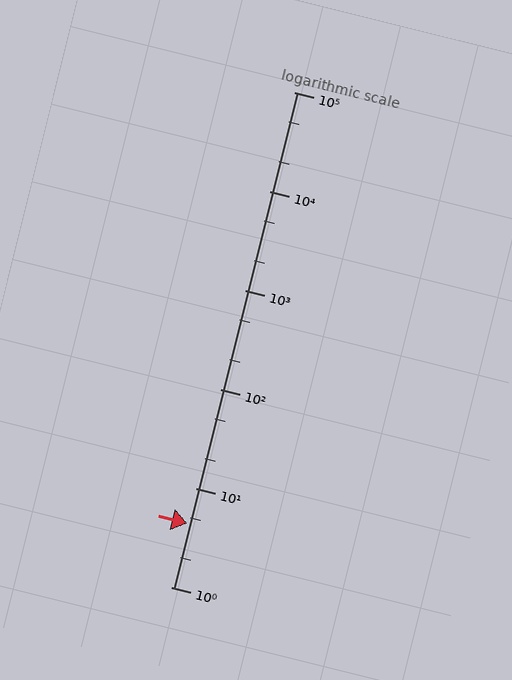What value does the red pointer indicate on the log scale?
The pointer indicates approximately 4.4.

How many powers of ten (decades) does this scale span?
The scale spans 5 decades, from 1 to 100000.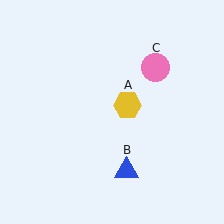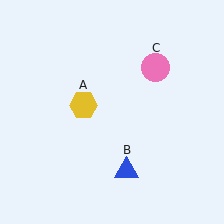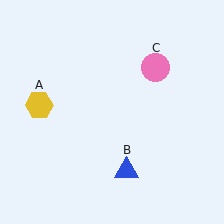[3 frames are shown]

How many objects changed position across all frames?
1 object changed position: yellow hexagon (object A).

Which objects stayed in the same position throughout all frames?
Blue triangle (object B) and pink circle (object C) remained stationary.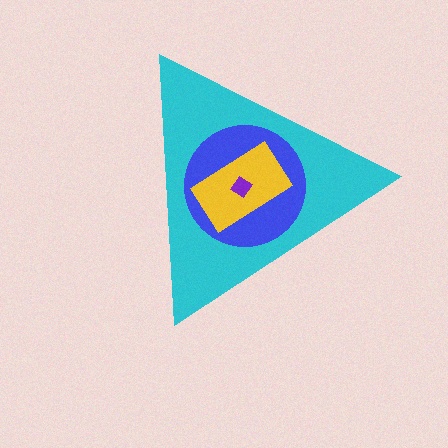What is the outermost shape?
The cyan triangle.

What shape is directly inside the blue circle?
The yellow rectangle.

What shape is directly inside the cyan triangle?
The blue circle.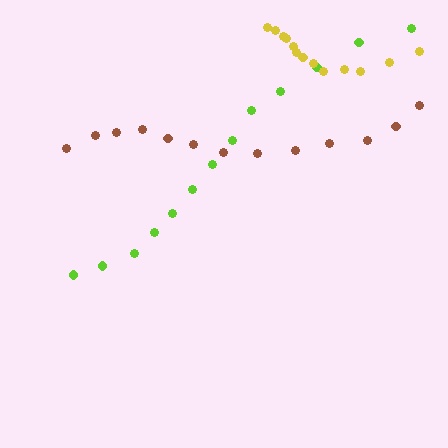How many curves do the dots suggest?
There are 3 distinct paths.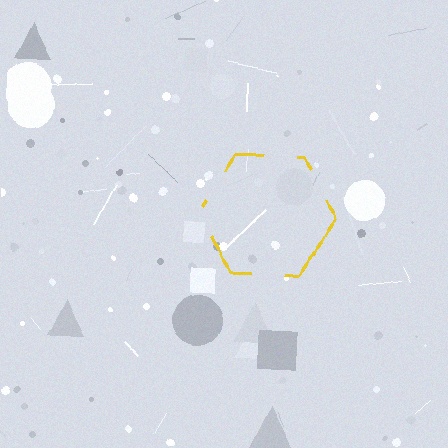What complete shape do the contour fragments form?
The contour fragments form a hexagon.